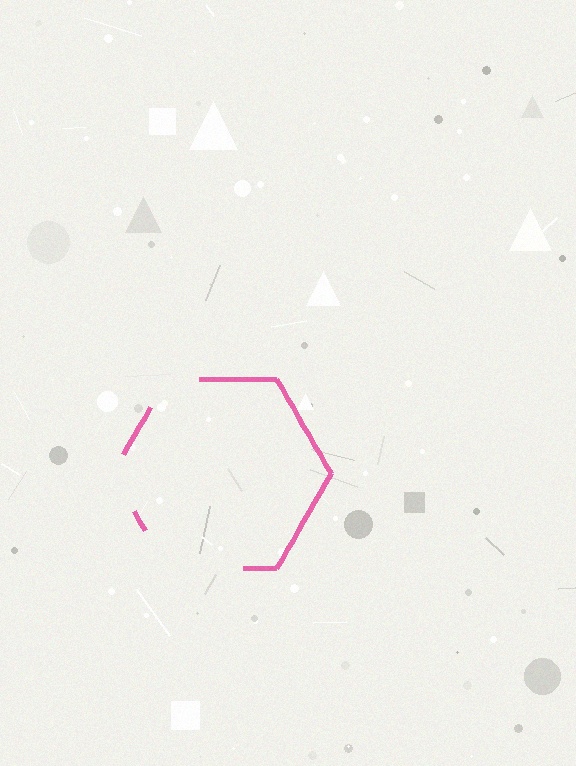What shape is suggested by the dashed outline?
The dashed outline suggests a hexagon.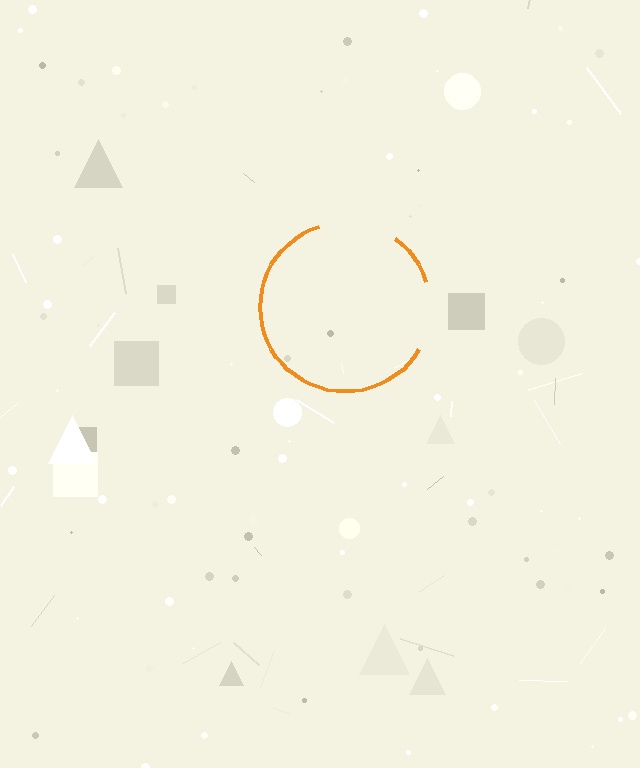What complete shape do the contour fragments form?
The contour fragments form a circle.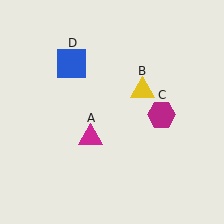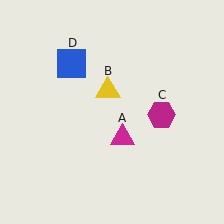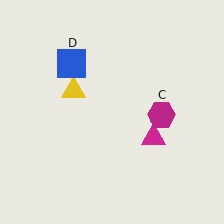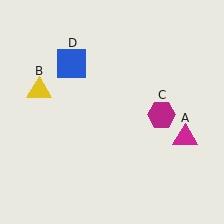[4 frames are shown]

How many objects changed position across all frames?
2 objects changed position: magenta triangle (object A), yellow triangle (object B).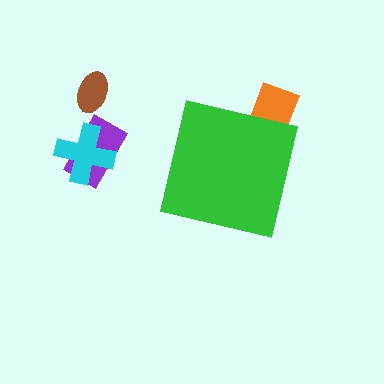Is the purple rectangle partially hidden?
No, the purple rectangle is fully visible.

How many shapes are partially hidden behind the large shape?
1 shape is partially hidden.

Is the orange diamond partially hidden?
Yes, the orange diamond is partially hidden behind the green square.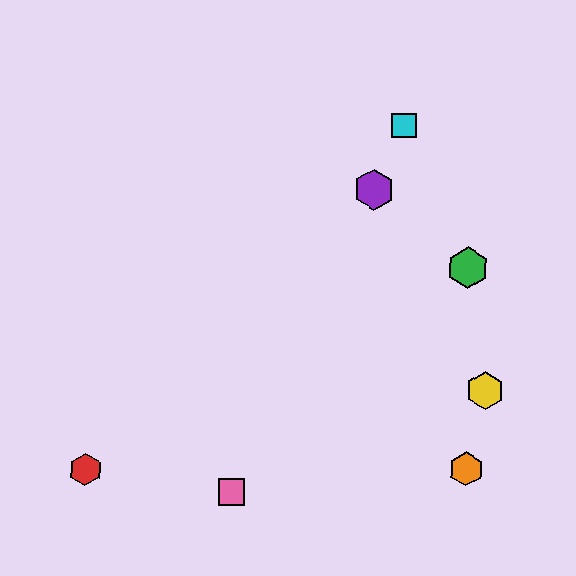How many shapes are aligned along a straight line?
4 shapes (the blue hexagon, the purple hexagon, the cyan square, the pink square) are aligned along a straight line.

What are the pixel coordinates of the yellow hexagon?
The yellow hexagon is at (485, 390).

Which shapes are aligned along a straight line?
The blue hexagon, the purple hexagon, the cyan square, the pink square are aligned along a straight line.